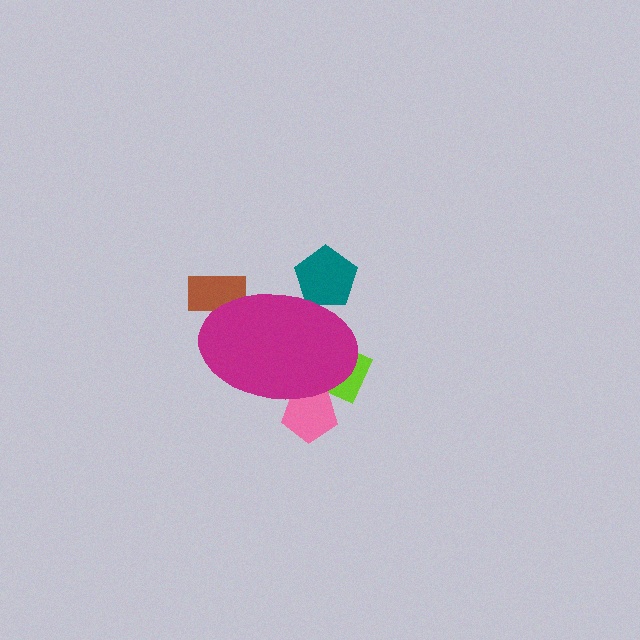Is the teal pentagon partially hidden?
Yes, the teal pentagon is partially hidden behind the magenta ellipse.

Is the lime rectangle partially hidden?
Yes, the lime rectangle is partially hidden behind the magenta ellipse.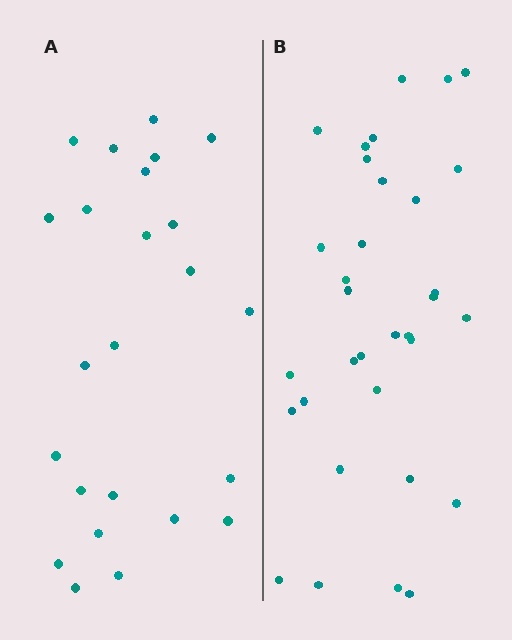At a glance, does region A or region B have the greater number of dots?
Region B (the right region) has more dots.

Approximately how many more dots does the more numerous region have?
Region B has roughly 8 or so more dots than region A.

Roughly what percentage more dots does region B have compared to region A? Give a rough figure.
About 40% more.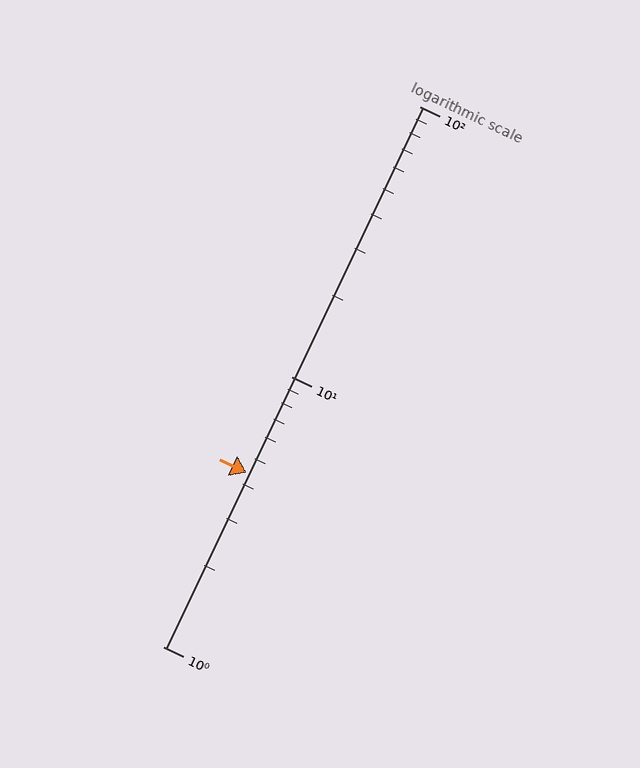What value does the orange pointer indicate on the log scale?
The pointer indicates approximately 4.4.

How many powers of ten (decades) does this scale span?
The scale spans 2 decades, from 1 to 100.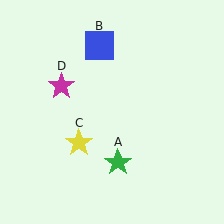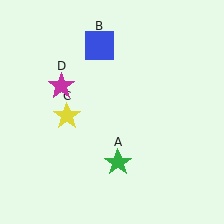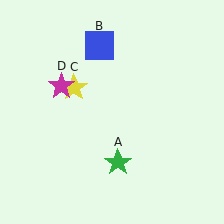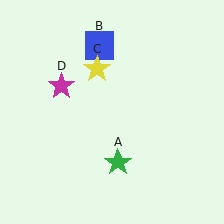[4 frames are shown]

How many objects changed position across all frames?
1 object changed position: yellow star (object C).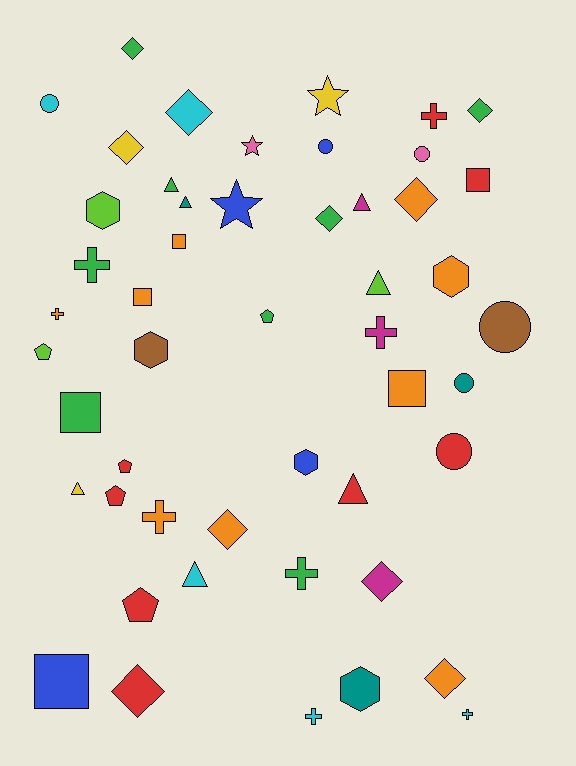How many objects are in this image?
There are 50 objects.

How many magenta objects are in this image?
There are 3 magenta objects.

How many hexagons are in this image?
There are 5 hexagons.